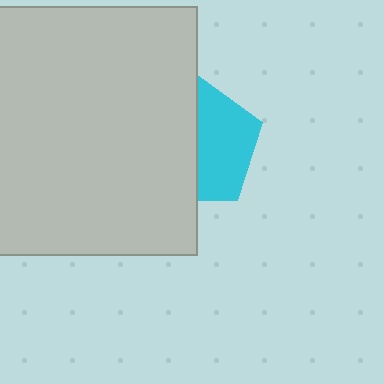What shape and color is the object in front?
The object in front is a light gray square.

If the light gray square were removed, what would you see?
You would see the complete cyan pentagon.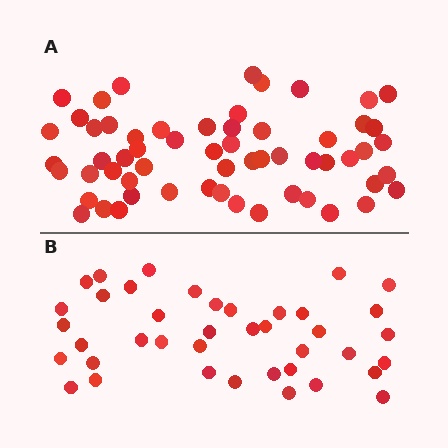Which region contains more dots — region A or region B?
Region A (the top region) has more dots.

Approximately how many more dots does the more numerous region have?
Region A has approximately 20 more dots than region B.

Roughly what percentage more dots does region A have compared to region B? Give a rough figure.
About 50% more.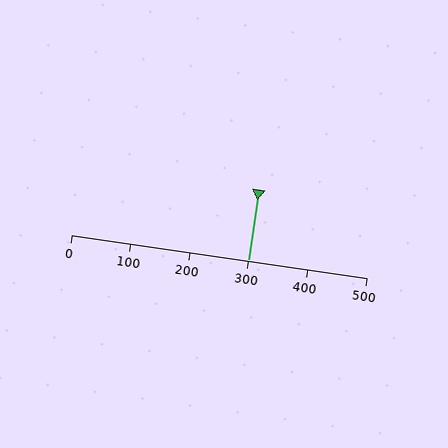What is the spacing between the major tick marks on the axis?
The major ticks are spaced 100 apart.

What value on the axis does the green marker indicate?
The marker indicates approximately 300.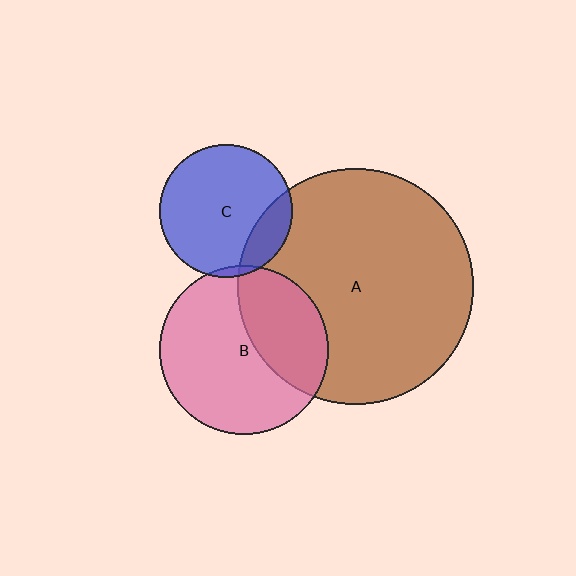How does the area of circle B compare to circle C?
Approximately 1.6 times.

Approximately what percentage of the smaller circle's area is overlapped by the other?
Approximately 15%.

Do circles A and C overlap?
Yes.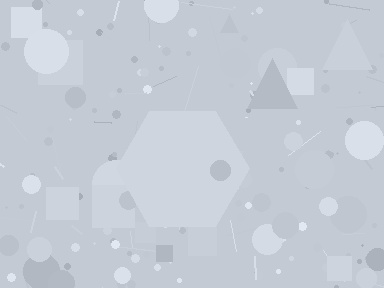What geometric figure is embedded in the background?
A hexagon is embedded in the background.